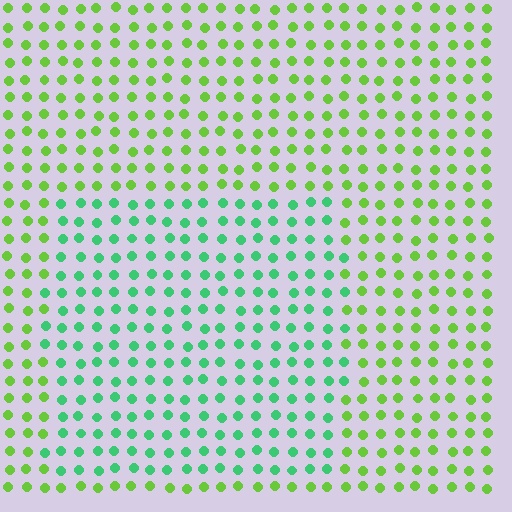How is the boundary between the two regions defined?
The boundary is defined purely by a slight shift in hue (about 44 degrees). Spacing, size, and orientation are identical on both sides.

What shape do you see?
I see a rectangle.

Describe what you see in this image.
The image is filled with small lime elements in a uniform arrangement. A rectangle-shaped region is visible where the elements are tinted to a slightly different hue, forming a subtle color boundary.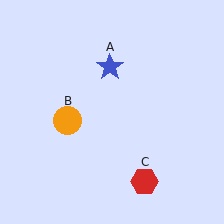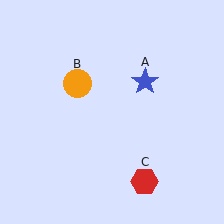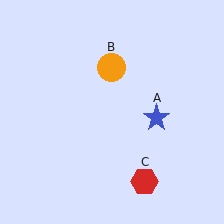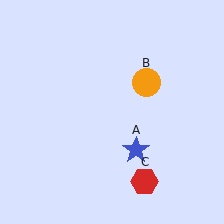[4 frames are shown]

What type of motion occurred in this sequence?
The blue star (object A), orange circle (object B) rotated clockwise around the center of the scene.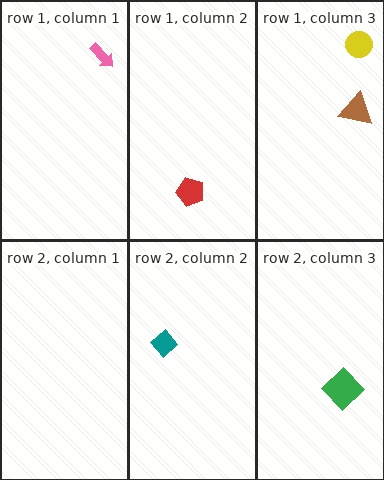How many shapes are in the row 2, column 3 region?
1.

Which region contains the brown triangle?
The row 1, column 3 region.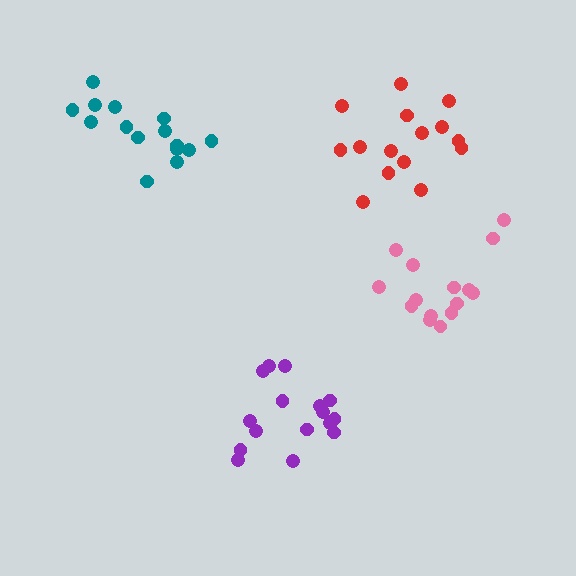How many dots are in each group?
Group 1: 15 dots, Group 2: 16 dots, Group 3: 15 dots, Group 4: 15 dots (61 total).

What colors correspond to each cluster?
The clusters are colored: pink, purple, red, teal.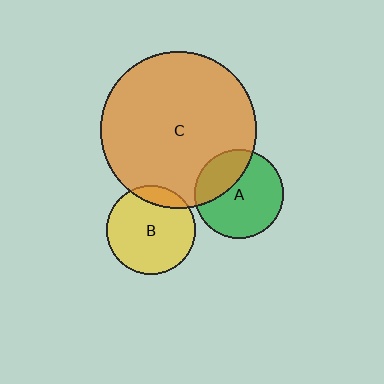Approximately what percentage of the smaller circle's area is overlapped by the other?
Approximately 30%.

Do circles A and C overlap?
Yes.